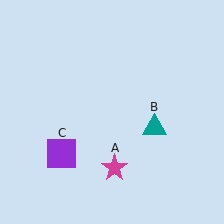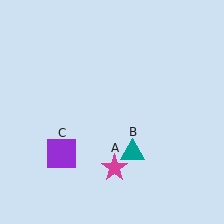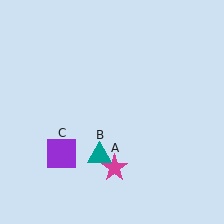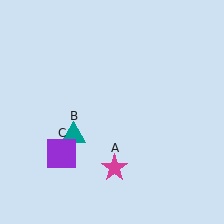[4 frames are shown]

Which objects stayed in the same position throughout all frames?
Magenta star (object A) and purple square (object C) remained stationary.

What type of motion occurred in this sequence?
The teal triangle (object B) rotated clockwise around the center of the scene.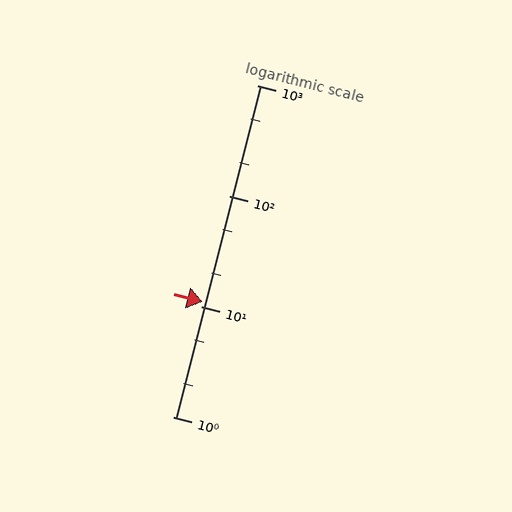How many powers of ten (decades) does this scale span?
The scale spans 3 decades, from 1 to 1000.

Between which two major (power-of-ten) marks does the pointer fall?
The pointer is between 10 and 100.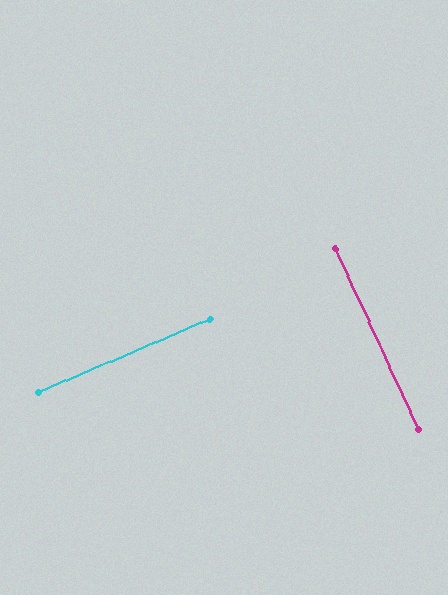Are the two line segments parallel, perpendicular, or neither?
Perpendicular — they meet at approximately 88°.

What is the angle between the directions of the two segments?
Approximately 88 degrees.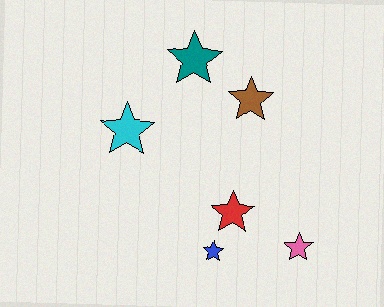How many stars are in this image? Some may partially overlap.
There are 6 stars.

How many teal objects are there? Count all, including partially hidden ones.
There is 1 teal object.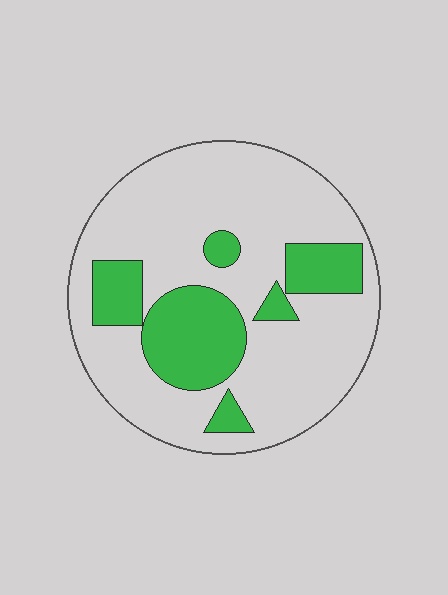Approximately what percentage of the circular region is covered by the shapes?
Approximately 25%.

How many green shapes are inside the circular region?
6.